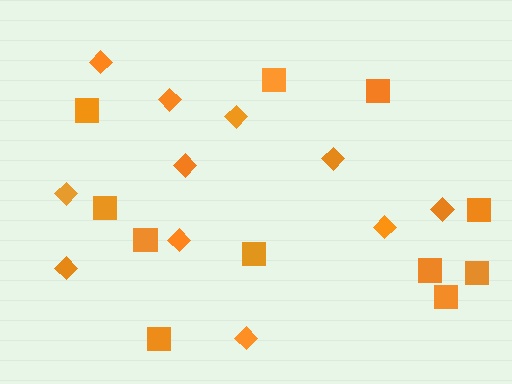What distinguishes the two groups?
There are 2 groups: one group of diamonds (11) and one group of squares (11).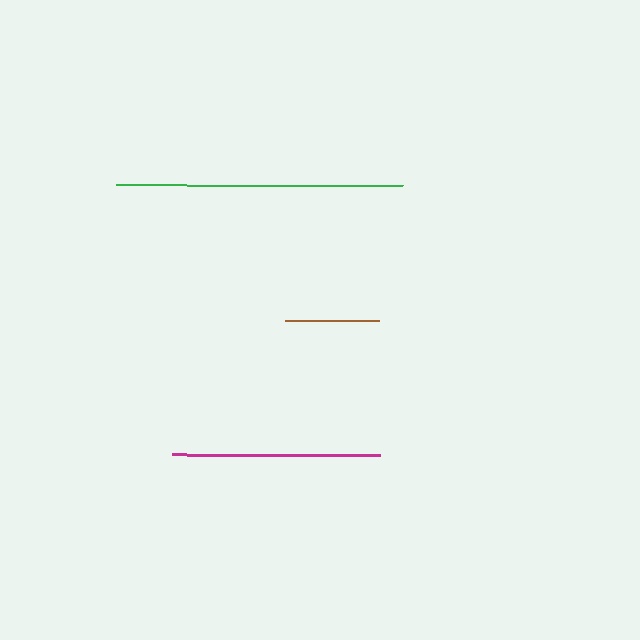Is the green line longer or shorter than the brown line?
The green line is longer than the brown line.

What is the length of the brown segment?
The brown segment is approximately 94 pixels long.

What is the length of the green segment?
The green segment is approximately 287 pixels long.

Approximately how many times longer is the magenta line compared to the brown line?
The magenta line is approximately 2.2 times the length of the brown line.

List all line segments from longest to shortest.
From longest to shortest: green, magenta, brown.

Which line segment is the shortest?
The brown line is the shortest at approximately 94 pixels.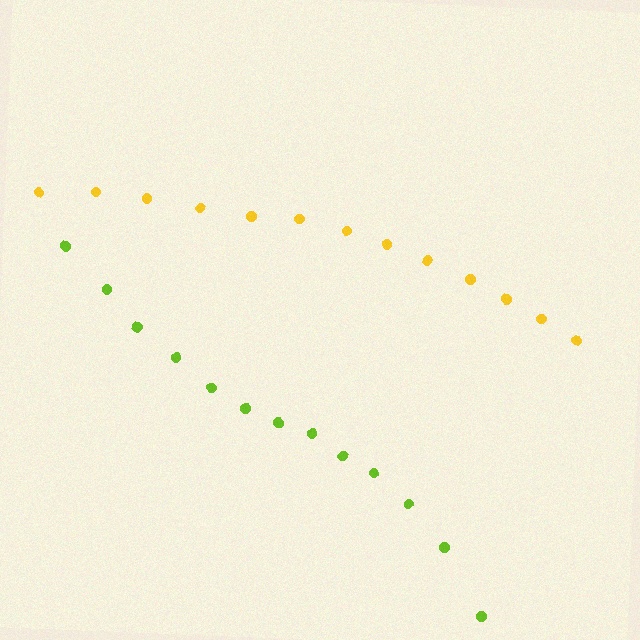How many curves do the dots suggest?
There are 2 distinct paths.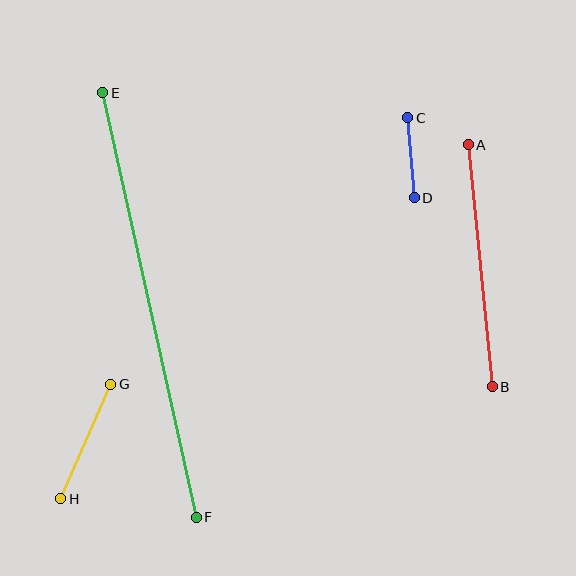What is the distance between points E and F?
The distance is approximately 435 pixels.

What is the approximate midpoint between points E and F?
The midpoint is at approximately (150, 305) pixels.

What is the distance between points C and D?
The distance is approximately 80 pixels.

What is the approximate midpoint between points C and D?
The midpoint is at approximately (411, 158) pixels.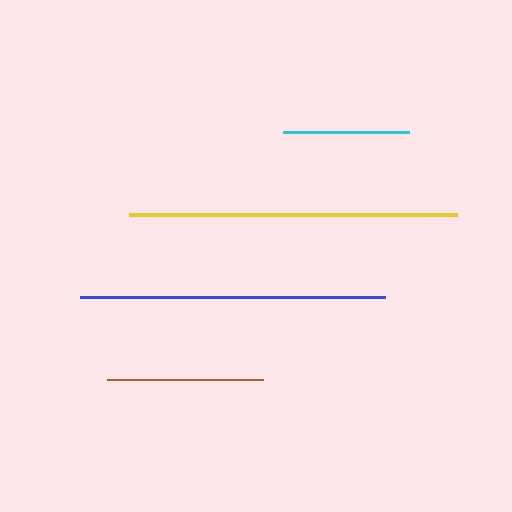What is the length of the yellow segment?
The yellow segment is approximately 328 pixels long.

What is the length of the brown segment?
The brown segment is approximately 157 pixels long.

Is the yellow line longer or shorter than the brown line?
The yellow line is longer than the brown line.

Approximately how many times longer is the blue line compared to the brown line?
The blue line is approximately 1.9 times the length of the brown line.